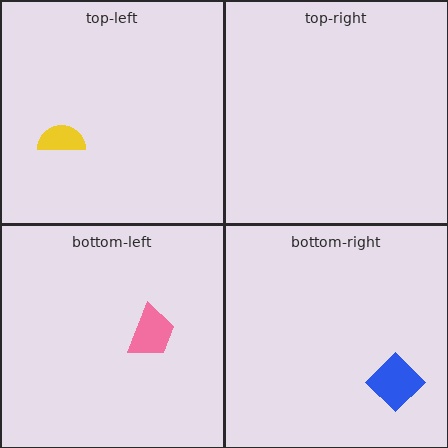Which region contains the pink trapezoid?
The bottom-left region.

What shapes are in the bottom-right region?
The blue diamond.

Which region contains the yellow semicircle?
The top-left region.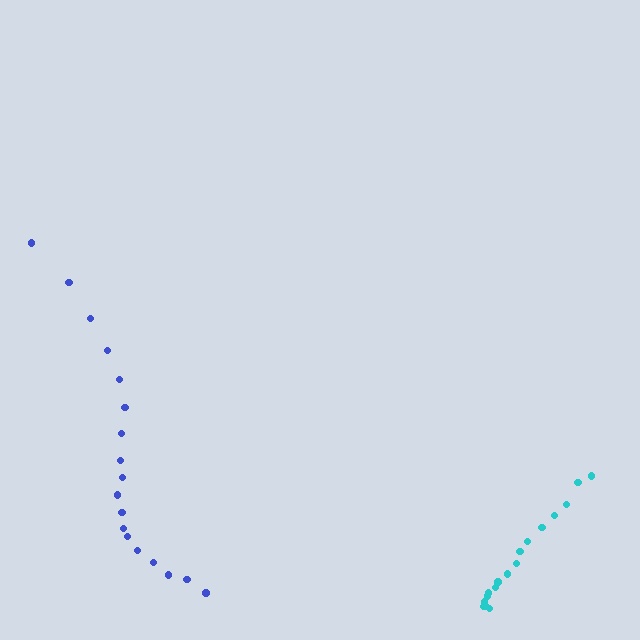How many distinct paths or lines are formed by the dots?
There are 2 distinct paths.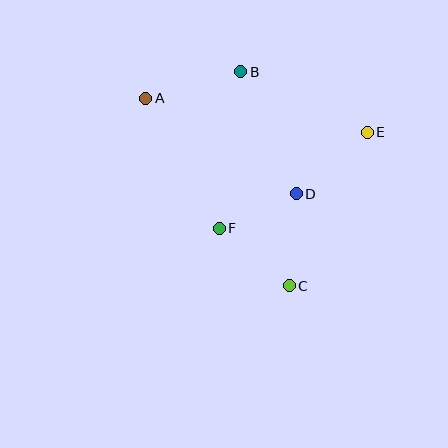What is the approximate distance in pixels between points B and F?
The distance between B and F is approximately 158 pixels.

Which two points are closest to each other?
Points D and F are closest to each other.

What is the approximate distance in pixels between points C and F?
The distance between C and F is approximately 90 pixels.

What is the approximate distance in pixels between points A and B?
The distance between A and B is approximately 98 pixels.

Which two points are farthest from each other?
Points A and C are farthest from each other.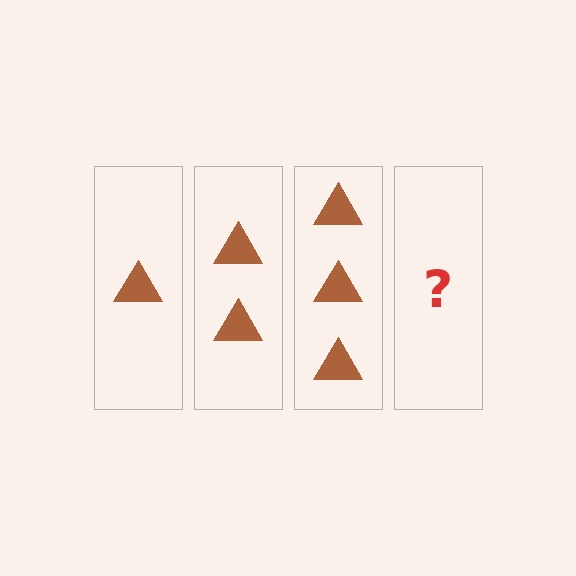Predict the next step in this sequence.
The next step is 4 triangles.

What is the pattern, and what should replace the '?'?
The pattern is that each step adds one more triangle. The '?' should be 4 triangles.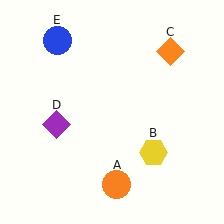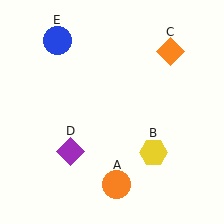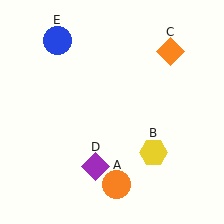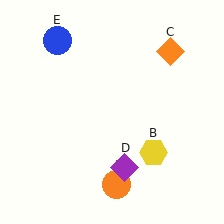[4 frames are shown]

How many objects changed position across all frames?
1 object changed position: purple diamond (object D).